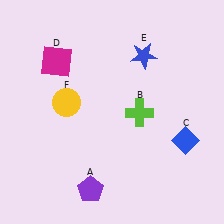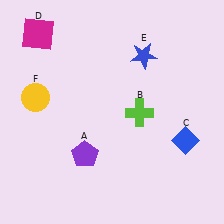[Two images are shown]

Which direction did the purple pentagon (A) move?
The purple pentagon (A) moved up.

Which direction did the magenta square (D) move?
The magenta square (D) moved up.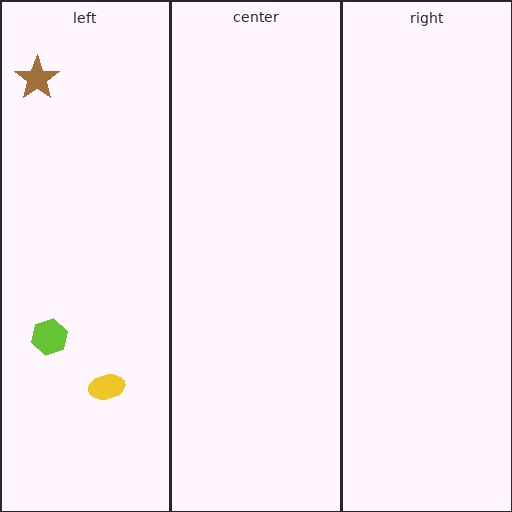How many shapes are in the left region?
3.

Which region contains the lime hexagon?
The left region.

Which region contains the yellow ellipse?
The left region.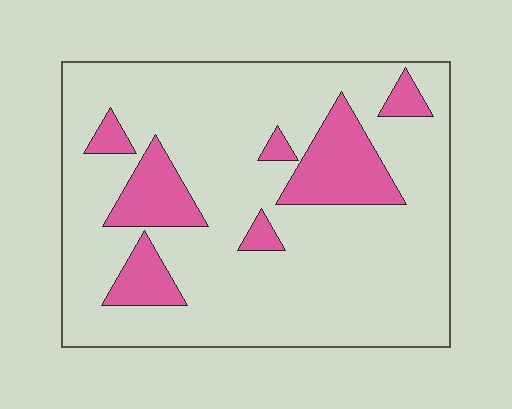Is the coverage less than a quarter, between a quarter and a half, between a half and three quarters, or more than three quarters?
Less than a quarter.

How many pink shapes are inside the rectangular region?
7.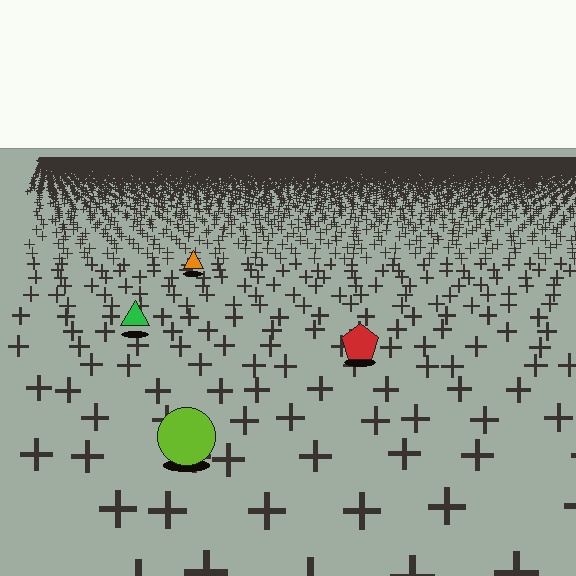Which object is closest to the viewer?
The lime circle is closest. The texture marks near it are larger and more spread out.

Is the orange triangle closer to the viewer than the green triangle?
No. The green triangle is closer — you can tell from the texture gradient: the ground texture is coarser near it.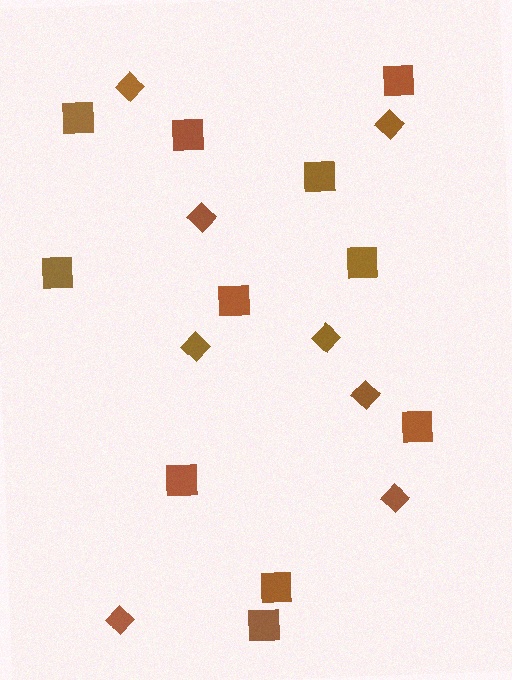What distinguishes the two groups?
There are 2 groups: one group of squares (11) and one group of diamonds (8).